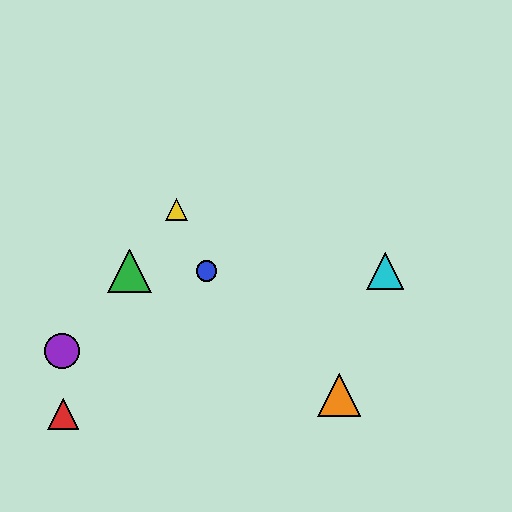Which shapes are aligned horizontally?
The blue circle, the green triangle, the cyan triangle are aligned horizontally.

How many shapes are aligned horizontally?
3 shapes (the blue circle, the green triangle, the cyan triangle) are aligned horizontally.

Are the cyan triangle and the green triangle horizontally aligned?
Yes, both are at y≈271.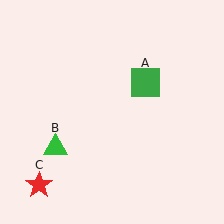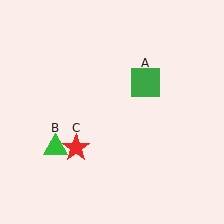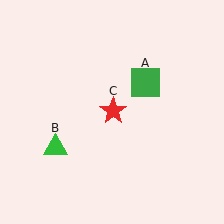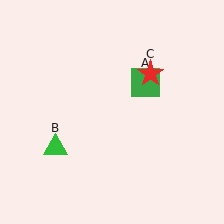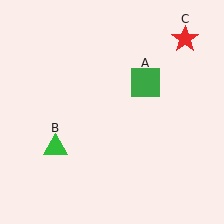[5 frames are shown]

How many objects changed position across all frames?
1 object changed position: red star (object C).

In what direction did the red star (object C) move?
The red star (object C) moved up and to the right.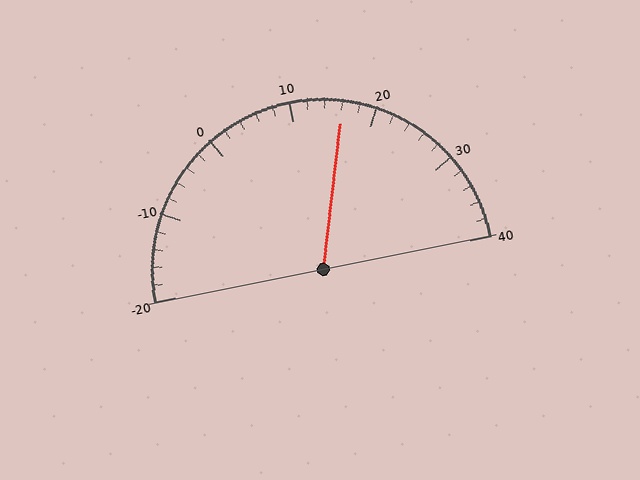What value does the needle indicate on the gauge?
The needle indicates approximately 16.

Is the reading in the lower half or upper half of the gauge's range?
The reading is in the upper half of the range (-20 to 40).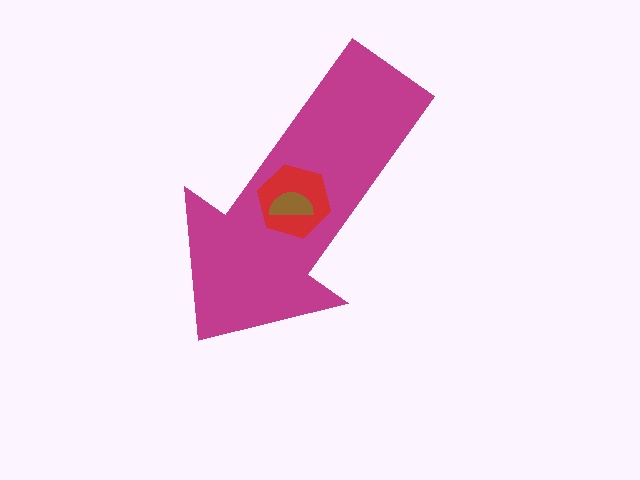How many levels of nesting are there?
3.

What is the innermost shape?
The brown semicircle.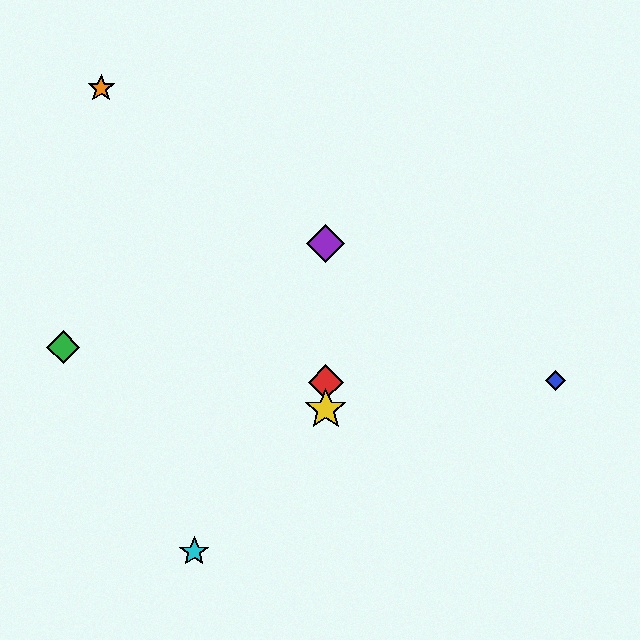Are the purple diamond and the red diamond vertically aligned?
Yes, both are at x≈326.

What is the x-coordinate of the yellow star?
The yellow star is at x≈326.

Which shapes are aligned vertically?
The red diamond, the yellow star, the purple diamond are aligned vertically.